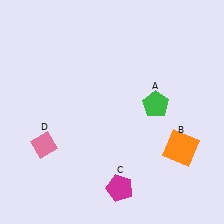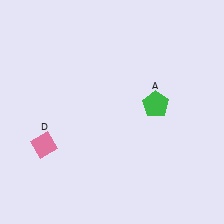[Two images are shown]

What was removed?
The orange square (B), the magenta pentagon (C) were removed in Image 2.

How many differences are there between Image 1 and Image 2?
There are 2 differences between the two images.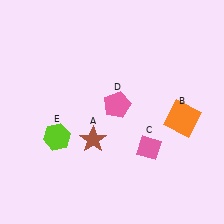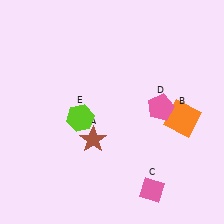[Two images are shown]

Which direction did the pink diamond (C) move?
The pink diamond (C) moved down.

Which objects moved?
The objects that moved are: the pink diamond (C), the pink pentagon (D), the lime hexagon (E).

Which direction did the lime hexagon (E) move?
The lime hexagon (E) moved right.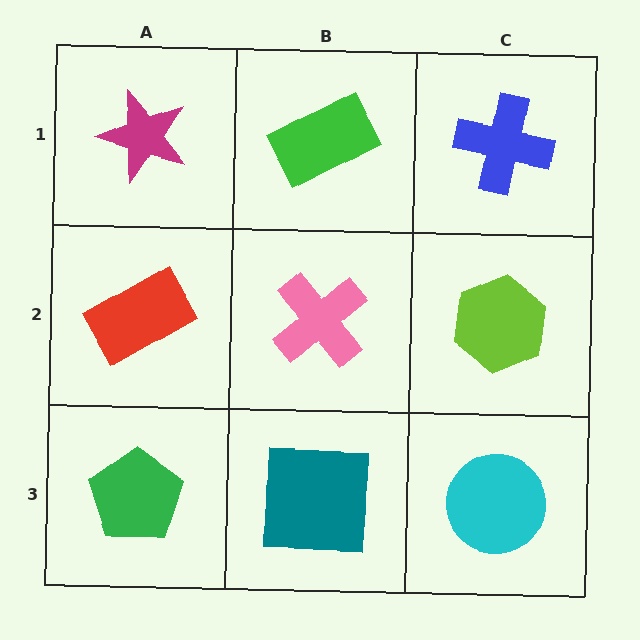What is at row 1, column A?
A magenta star.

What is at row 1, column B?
A green rectangle.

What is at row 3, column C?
A cyan circle.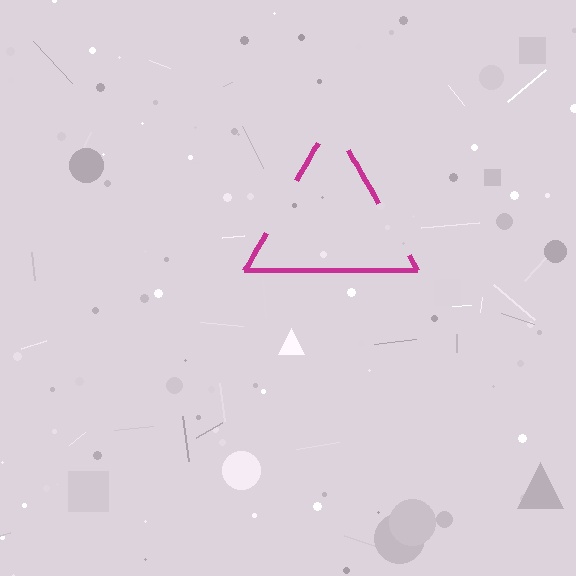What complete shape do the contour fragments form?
The contour fragments form a triangle.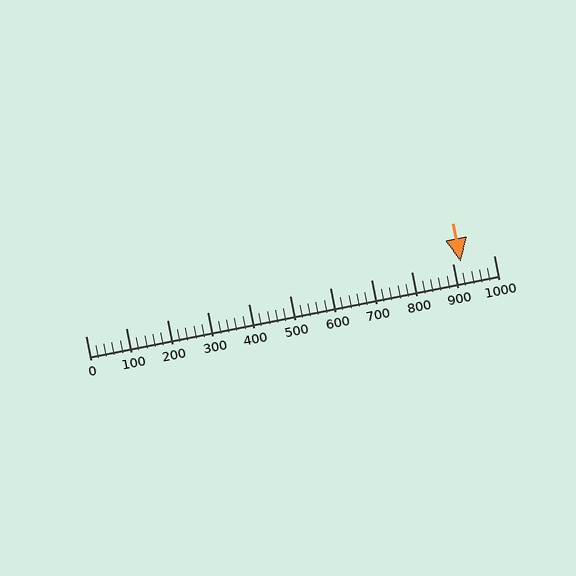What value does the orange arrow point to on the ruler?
The orange arrow points to approximately 920.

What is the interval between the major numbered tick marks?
The major tick marks are spaced 100 units apart.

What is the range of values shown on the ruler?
The ruler shows values from 0 to 1000.